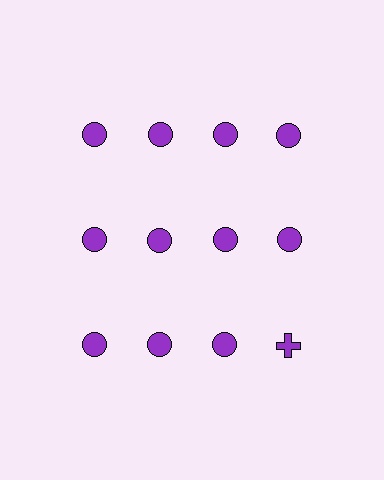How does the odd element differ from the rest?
It has a different shape: cross instead of circle.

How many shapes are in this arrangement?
There are 12 shapes arranged in a grid pattern.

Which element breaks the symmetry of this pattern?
The purple cross in the third row, second from right column breaks the symmetry. All other shapes are purple circles.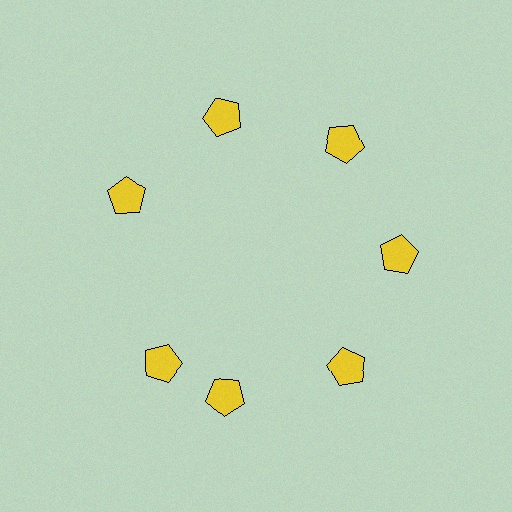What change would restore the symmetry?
The symmetry would be restored by rotating it back into even spacing with its neighbors so that all 7 pentagons sit at equal angles and equal distance from the center.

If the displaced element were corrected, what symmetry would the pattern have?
It would have 7-fold rotational symmetry — the pattern would map onto itself every 51 degrees.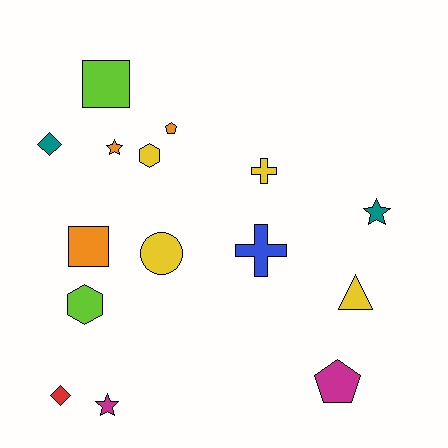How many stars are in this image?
There are 3 stars.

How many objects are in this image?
There are 15 objects.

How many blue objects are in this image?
There is 1 blue object.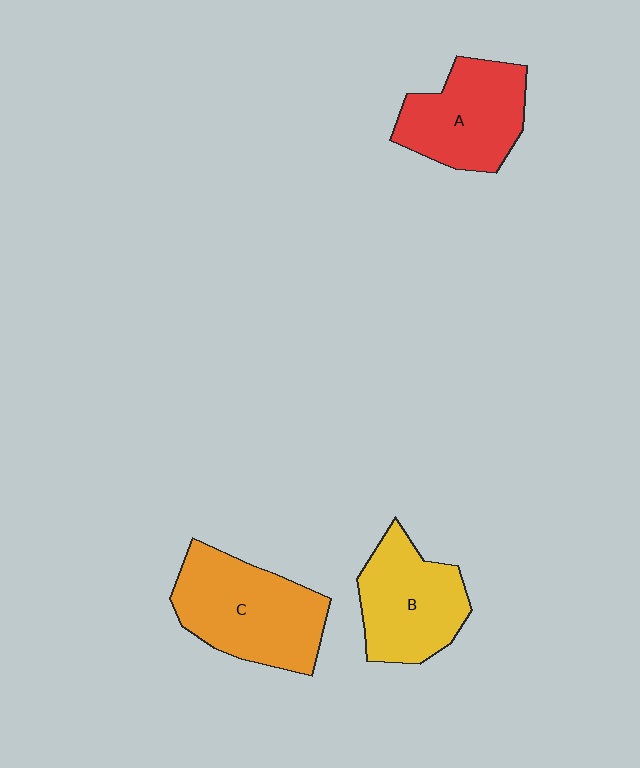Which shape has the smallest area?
Shape B (yellow).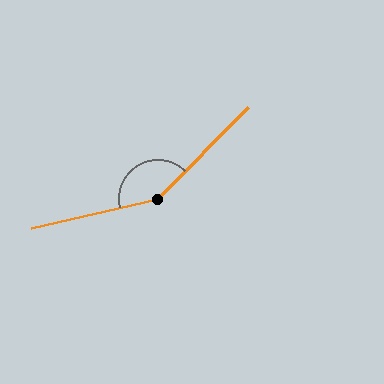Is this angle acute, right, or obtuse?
It is obtuse.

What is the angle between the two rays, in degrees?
Approximately 148 degrees.